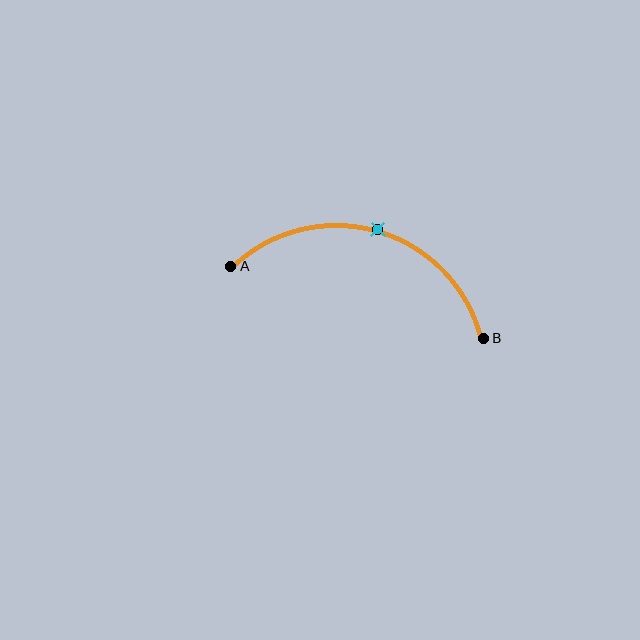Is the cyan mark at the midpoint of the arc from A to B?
Yes. The cyan mark lies on the arc at equal arc-length from both A and B — it is the arc midpoint.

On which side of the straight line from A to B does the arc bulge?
The arc bulges above the straight line connecting A and B.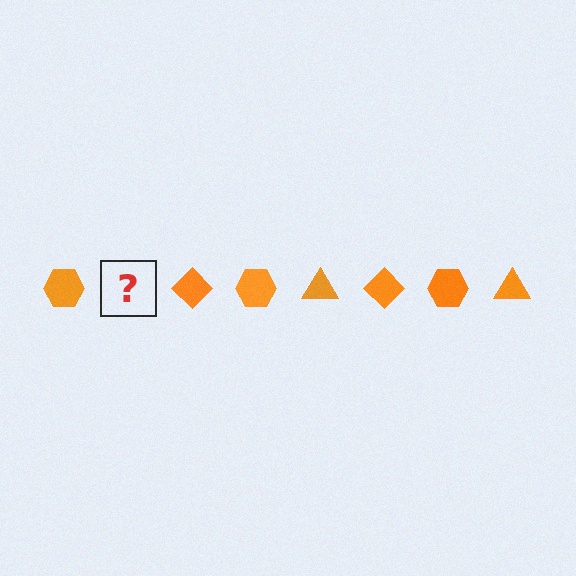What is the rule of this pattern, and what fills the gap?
The rule is that the pattern cycles through hexagon, triangle, diamond shapes in orange. The gap should be filled with an orange triangle.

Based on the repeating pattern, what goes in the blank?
The blank should be an orange triangle.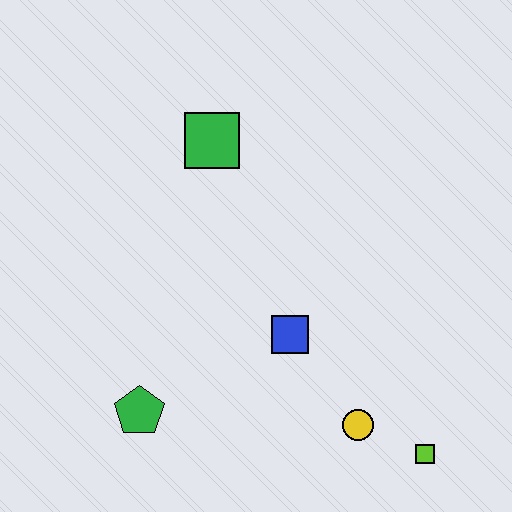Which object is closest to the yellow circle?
The lime square is closest to the yellow circle.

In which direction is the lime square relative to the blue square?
The lime square is to the right of the blue square.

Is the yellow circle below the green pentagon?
Yes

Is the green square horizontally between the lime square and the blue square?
No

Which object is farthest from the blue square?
The green square is farthest from the blue square.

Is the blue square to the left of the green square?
No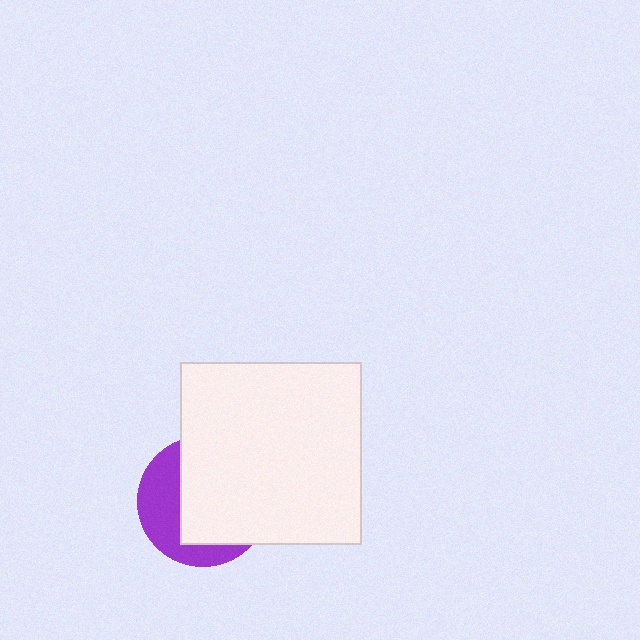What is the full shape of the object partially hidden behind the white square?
The partially hidden object is a purple circle.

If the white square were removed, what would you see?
You would see the complete purple circle.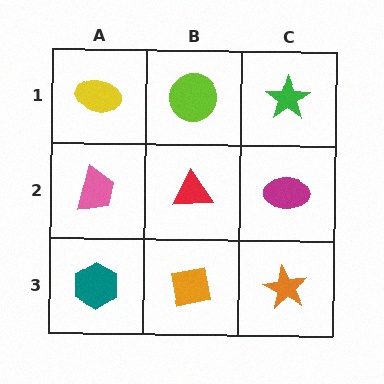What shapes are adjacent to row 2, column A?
A yellow ellipse (row 1, column A), a teal hexagon (row 3, column A), a red triangle (row 2, column B).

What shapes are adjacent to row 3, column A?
A pink trapezoid (row 2, column A), an orange square (row 3, column B).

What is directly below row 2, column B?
An orange square.